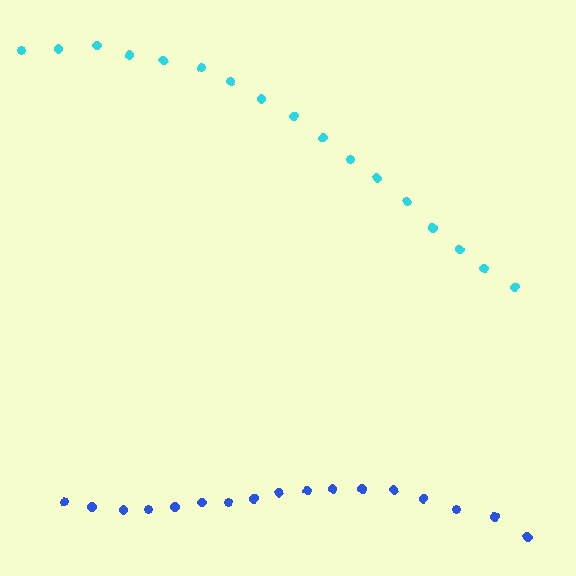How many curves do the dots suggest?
There are 2 distinct paths.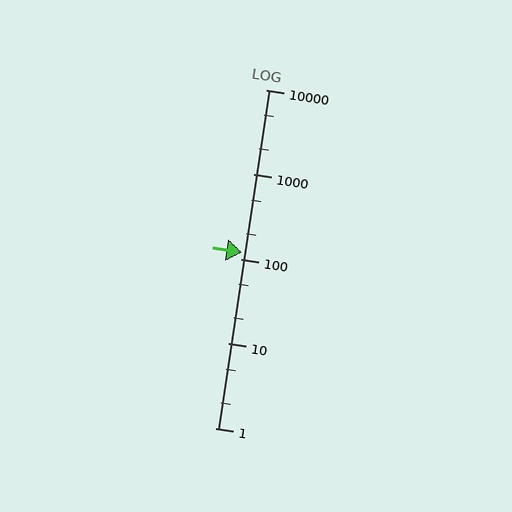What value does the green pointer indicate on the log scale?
The pointer indicates approximately 120.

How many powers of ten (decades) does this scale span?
The scale spans 4 decades, from 1 to 10000.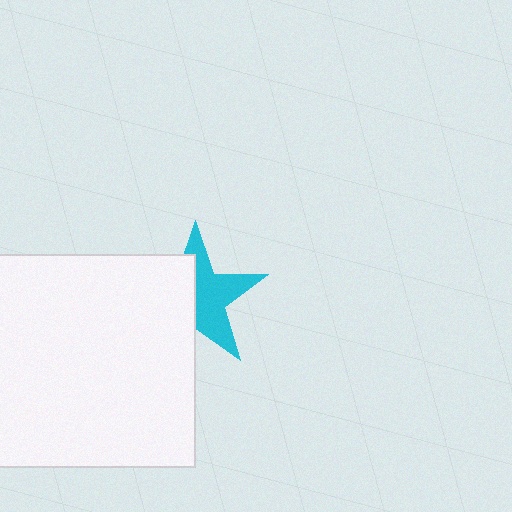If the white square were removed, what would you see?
You would see the complete cyan star.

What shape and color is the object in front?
The object in front is a white square.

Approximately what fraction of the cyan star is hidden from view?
Roughly 48% of the cyan star is hidden behind the white square.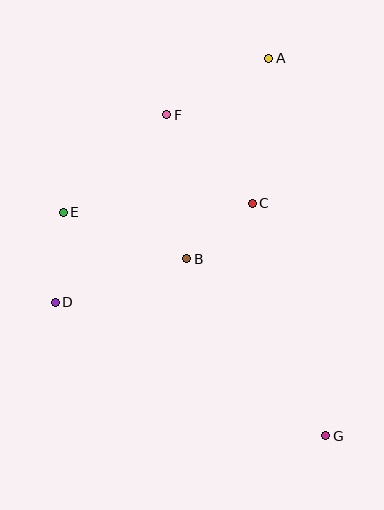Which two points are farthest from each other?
Points A and G are farthest from each other.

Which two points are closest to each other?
Points B and C are closest to each other.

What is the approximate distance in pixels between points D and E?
The distance between D and E is approximately 90 pixels.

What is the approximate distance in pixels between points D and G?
The distance between D and G is approximately 302 pixels.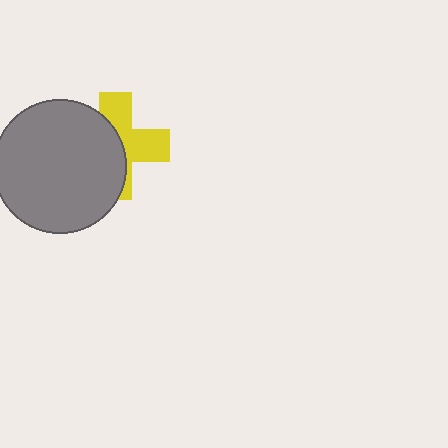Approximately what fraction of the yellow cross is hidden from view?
Roughly 53% of the yellow cross is hidden behind the gray circle.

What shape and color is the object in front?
The object in front is a gray circle.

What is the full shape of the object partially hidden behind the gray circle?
The partially hidden object is a yellow cross.